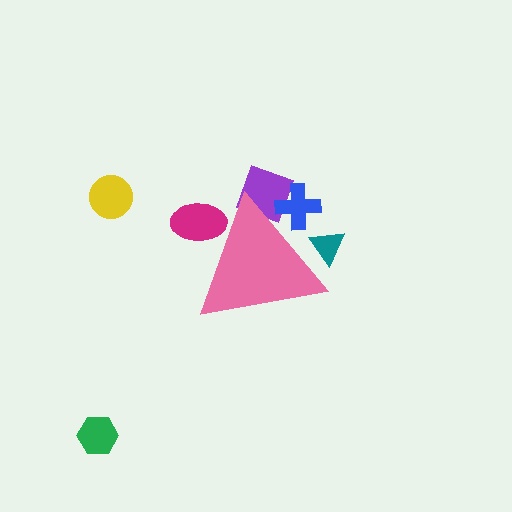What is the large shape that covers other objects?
A pink triangle.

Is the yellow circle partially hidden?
No, the yellow circle is fully visible.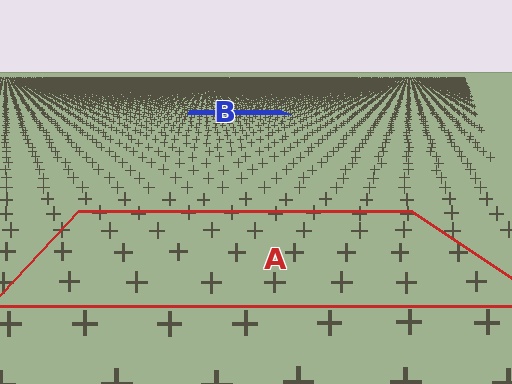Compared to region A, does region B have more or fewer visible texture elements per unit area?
Region B has more texture elements per unit area — they are packed more densely because it is farther away.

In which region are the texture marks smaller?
The texture marks are smaller in region B, because it is farther away.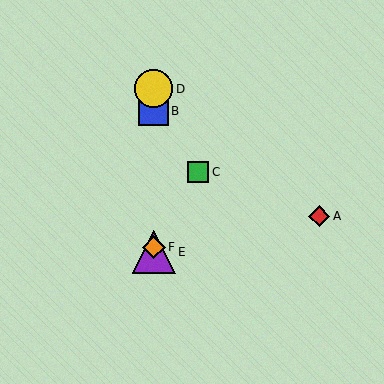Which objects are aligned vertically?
Objects B, D, E, F are aligned vertically.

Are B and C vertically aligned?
No, B is at x≈154 and C is at x≈198.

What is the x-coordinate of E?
Object E is at x≈154.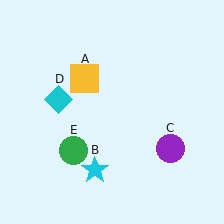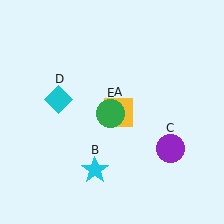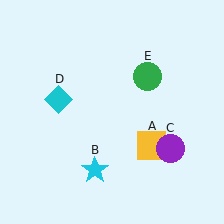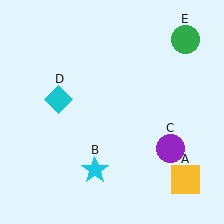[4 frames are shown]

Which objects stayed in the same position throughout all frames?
Cyan star (object B) and purple circle (object C) and cyan diamond (object D) remained stationary.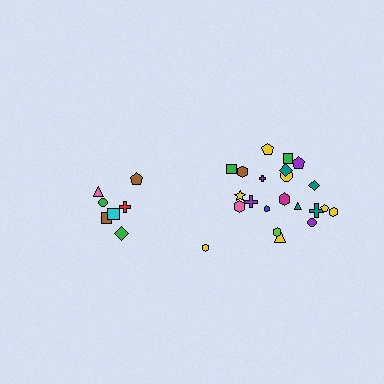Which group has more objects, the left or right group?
The right group.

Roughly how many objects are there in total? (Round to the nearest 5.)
Roughly 30 objects in total.